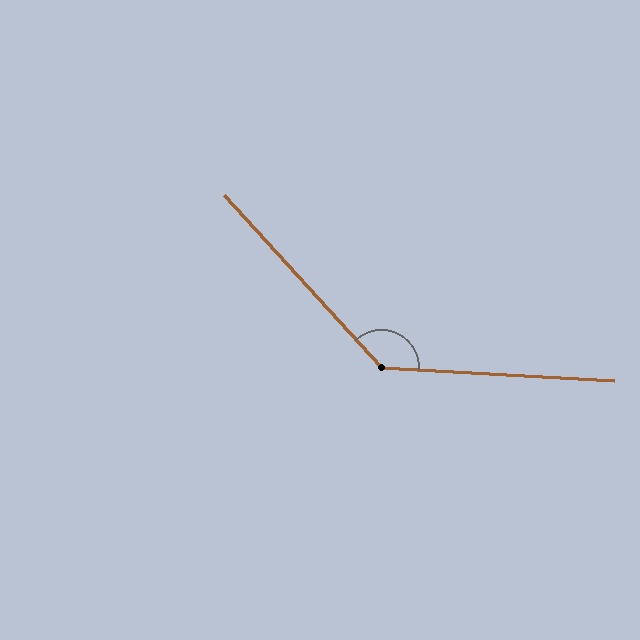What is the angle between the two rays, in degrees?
Approximately 135 degrees.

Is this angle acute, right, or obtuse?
It is obtuse.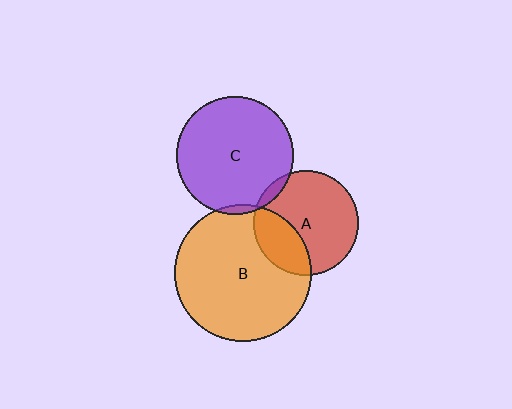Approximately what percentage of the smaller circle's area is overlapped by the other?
Approximately 30%.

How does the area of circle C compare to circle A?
Approximately 1.2 times.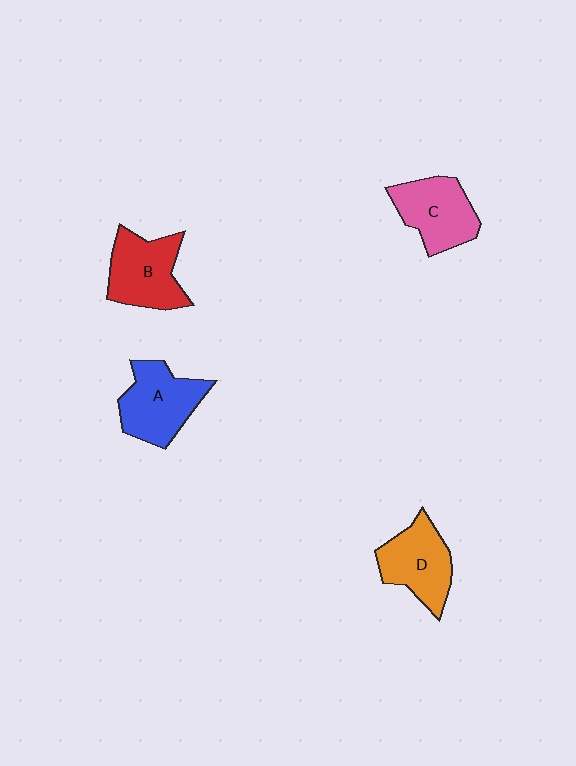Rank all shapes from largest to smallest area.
From largest to smallest: A (blue), B (red), C (pink), D (orange).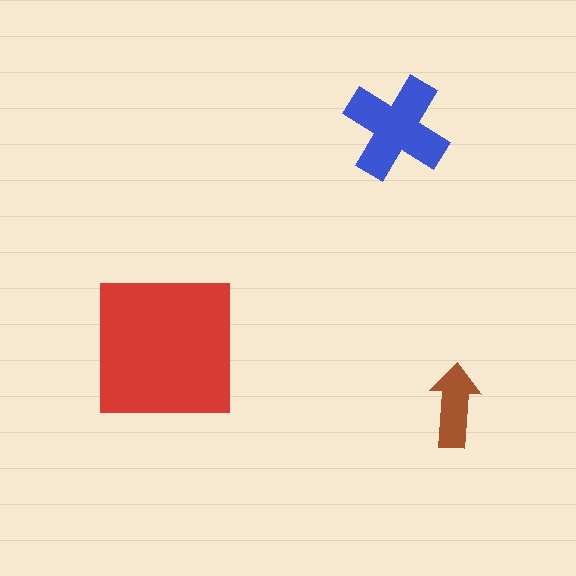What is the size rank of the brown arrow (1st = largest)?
3rd.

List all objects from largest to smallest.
The red square, the blue cross, the brown arrow.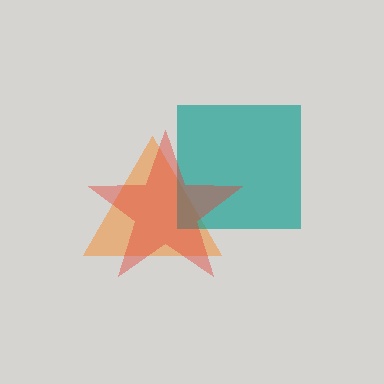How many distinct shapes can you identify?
There are 3 distinct shapes: an orange triangle, a teal square, a red star.